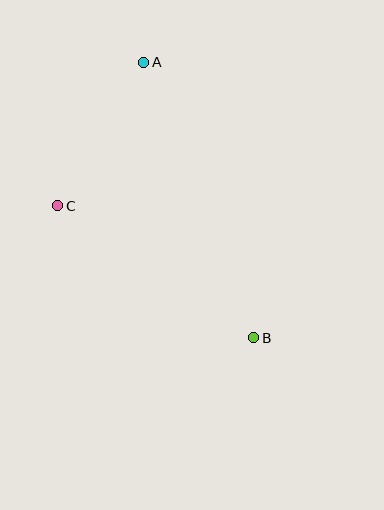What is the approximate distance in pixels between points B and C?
The distance between B and C is approximately 236 pixels.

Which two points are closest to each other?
Points A and C are closest to each other.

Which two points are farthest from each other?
Points A and B are farthest from each other.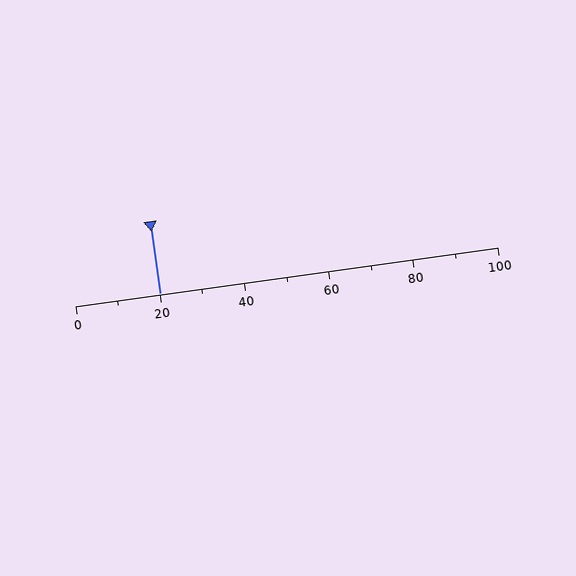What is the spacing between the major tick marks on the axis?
The major ticks are spaced 20 apart.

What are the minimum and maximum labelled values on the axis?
The axis runs from 0 to 100.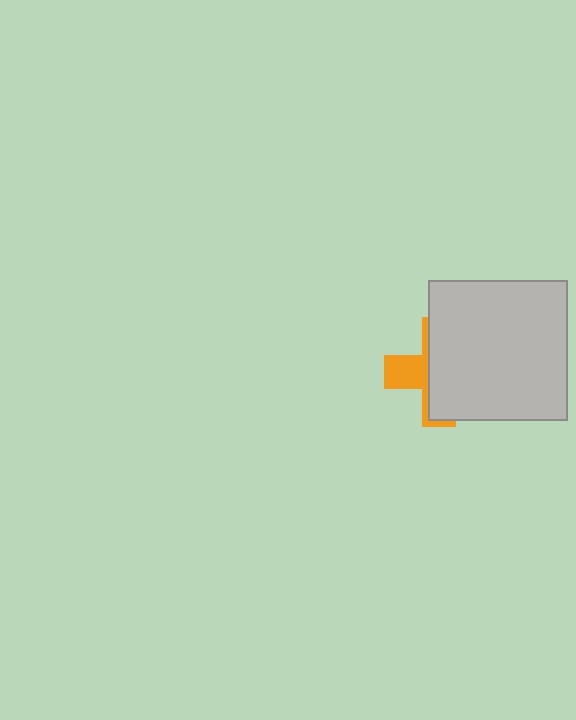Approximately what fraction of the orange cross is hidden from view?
Roughly 66% of the orange cross is hidden behind the light gray square.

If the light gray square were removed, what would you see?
You would see the complete orange cross.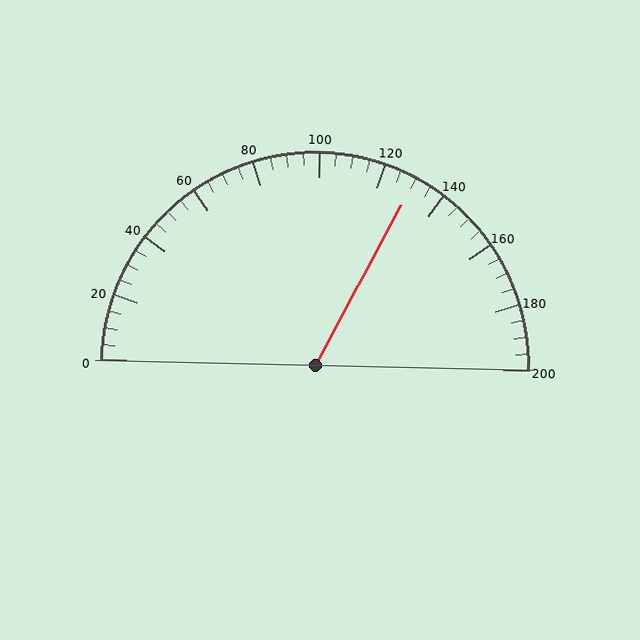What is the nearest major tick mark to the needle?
The nearest major tick mark is 120.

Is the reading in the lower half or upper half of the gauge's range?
The reading is in the upper half of the range (0 to 200).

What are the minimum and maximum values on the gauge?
The gauge ranges from 0 to 200.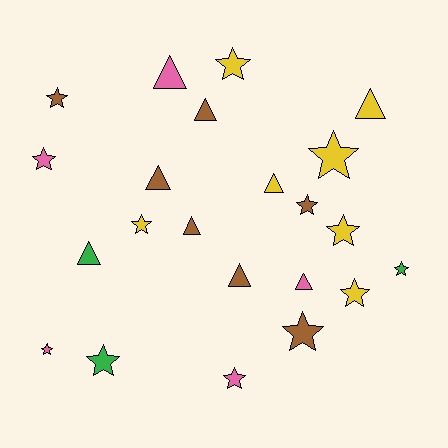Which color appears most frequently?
Brown, with 7 objects.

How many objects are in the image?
There are 22 objects.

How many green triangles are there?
There is 1 green triangle.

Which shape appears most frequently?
Star, with 13 objects.